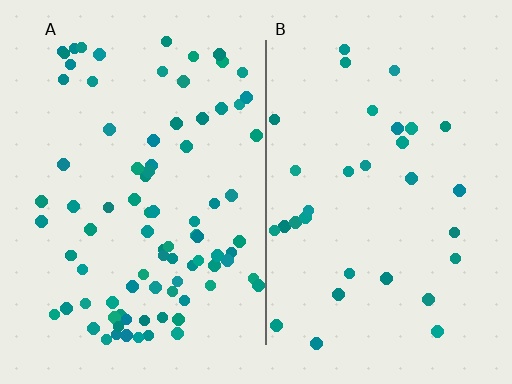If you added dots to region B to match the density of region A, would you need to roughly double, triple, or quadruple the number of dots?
Approximately triple.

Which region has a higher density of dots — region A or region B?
A (the left).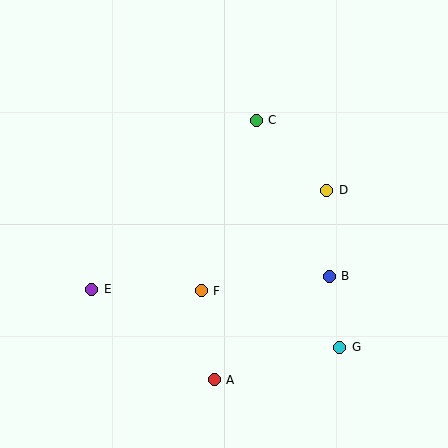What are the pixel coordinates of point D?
Point D is at (327, 190).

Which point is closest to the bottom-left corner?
Point E is closest to the bottom-left corner.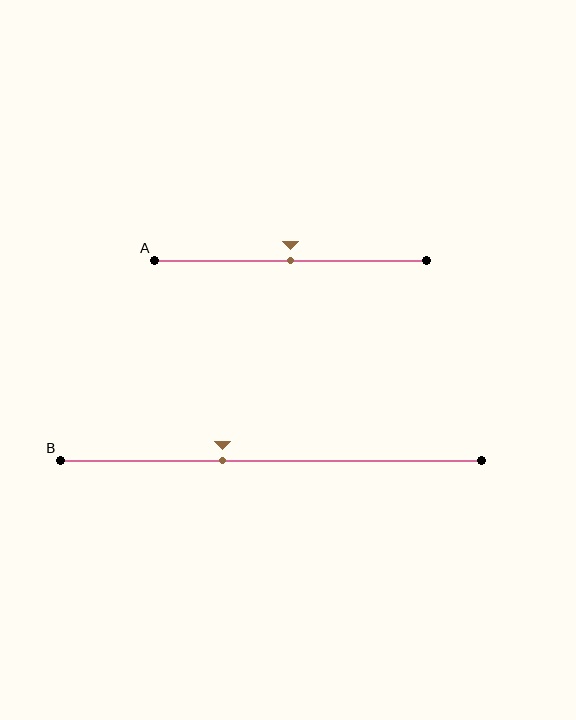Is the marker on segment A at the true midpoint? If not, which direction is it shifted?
Yes, the marker on segment A is at the true midpoint.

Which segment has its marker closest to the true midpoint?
Segment A has its marker closest to the true midpoint.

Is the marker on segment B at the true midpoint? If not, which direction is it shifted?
No, the marker on segment B is shifted to the left by about 12% of the segment length.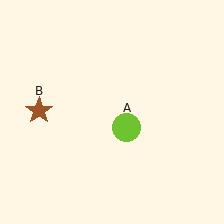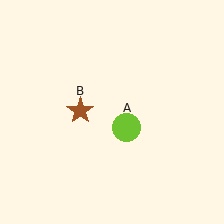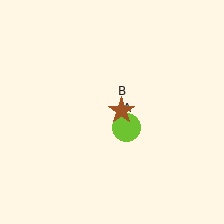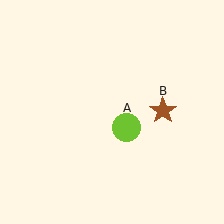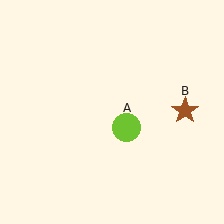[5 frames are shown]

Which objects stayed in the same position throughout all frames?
Lime circle (object A) remained stationary.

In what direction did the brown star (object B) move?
The brown star (object B) moved right.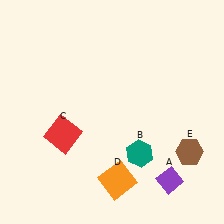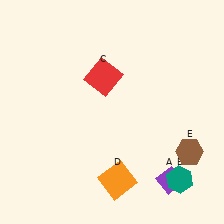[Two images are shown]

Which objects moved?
The objects that moved are: the teal hexagon (B), the red square (C).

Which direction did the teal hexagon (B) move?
The teal hexagon (B) moved right.